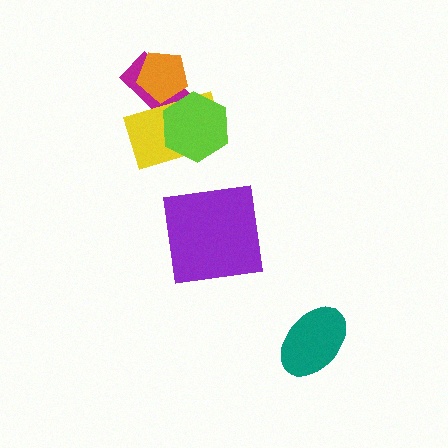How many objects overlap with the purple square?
0 objects overlap with the purple square.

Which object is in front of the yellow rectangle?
The lime hexagon is in front of the yellow rectangle.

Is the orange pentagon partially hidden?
Yes, it is partially covered by another shape.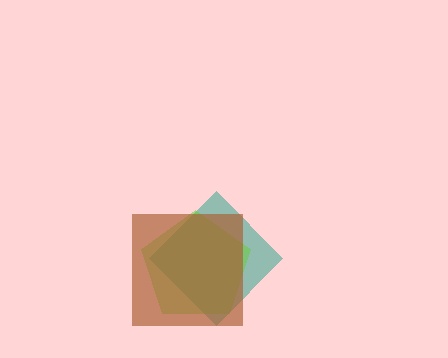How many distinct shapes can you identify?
There are 3 distinct shapes: a teal diamond, a lime pentagon, a brown square.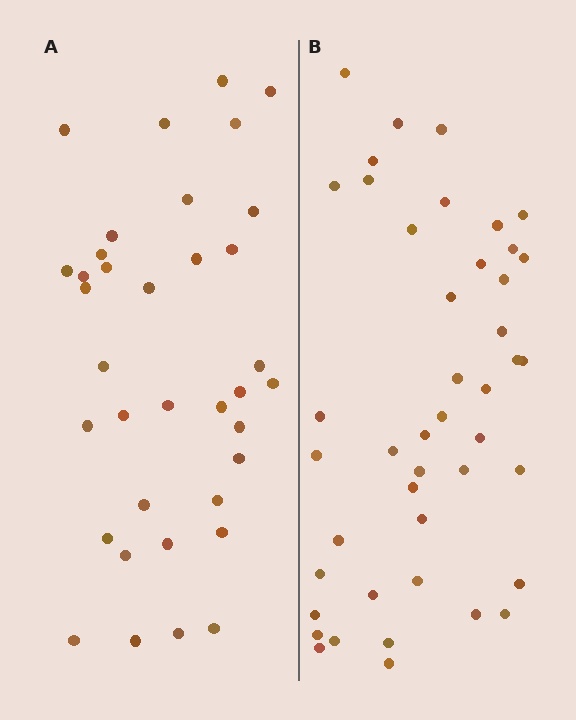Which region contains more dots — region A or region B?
Region B (the right region) has more dots.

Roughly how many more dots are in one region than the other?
Region B has roughly 8 or so more dots than region A.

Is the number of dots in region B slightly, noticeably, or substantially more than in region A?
Region B has only slightly more — the two regions are fairly close. The ratio is roughly 1.2 to 1.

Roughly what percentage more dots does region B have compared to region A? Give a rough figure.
About 20% more.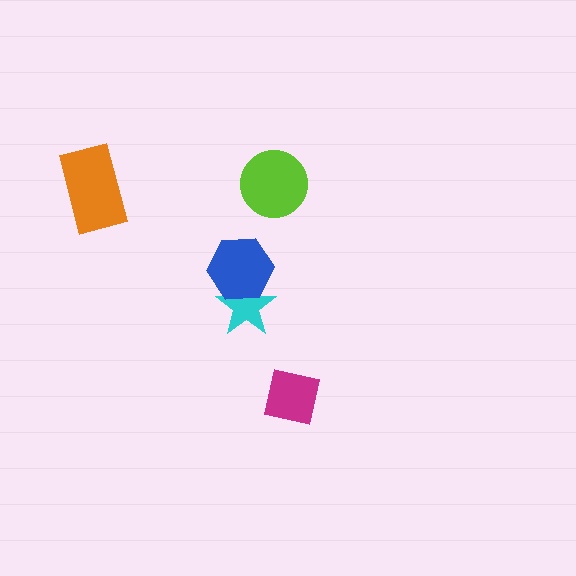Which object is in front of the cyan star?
The blue hexagon is in front of the cyan star.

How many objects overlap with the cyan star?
1 object overlaps with the cyan star.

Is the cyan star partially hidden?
Yes, it is partially covered by another shape.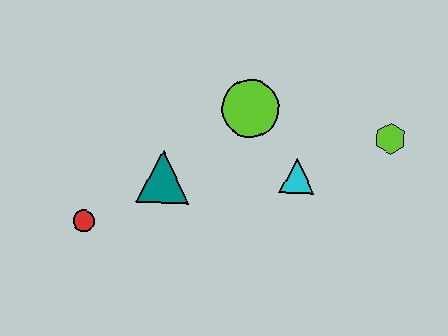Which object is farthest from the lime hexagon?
The red circle is farthest from the lime hexagon.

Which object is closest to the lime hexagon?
The cyan triangle is closest to the lime hexagon.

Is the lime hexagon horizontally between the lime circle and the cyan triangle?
No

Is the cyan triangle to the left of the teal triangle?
No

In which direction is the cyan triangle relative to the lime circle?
The cyan triangle is below the lime circle.